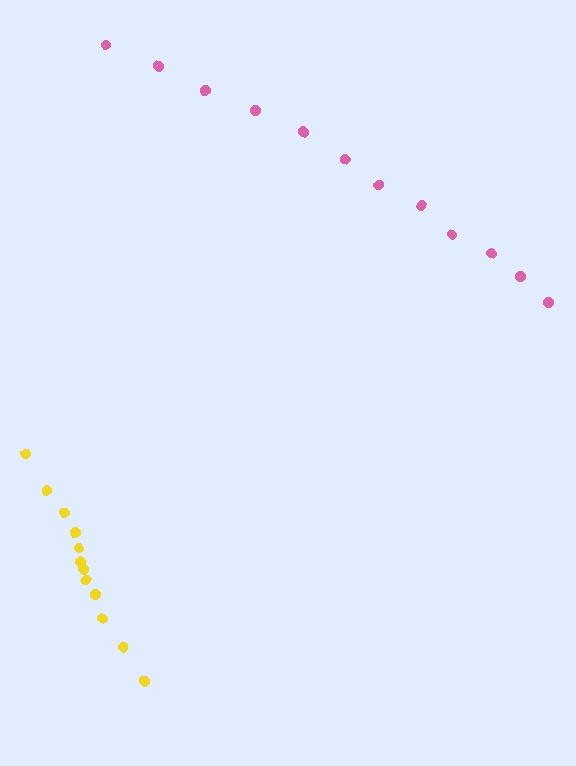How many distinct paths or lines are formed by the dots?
There are 2 distinct paths.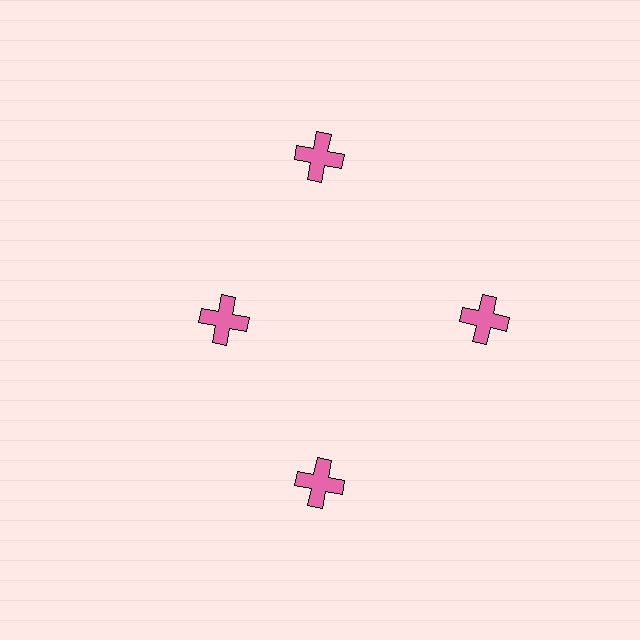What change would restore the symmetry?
The symmetry would be restored by moving it outward, back onto the ring so that all 4 crosses sit at equal angles and equal distance from the center.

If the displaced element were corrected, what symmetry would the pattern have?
It would have 4-fold rotational symmetry — the pattern would map onto itself every 90 degrees.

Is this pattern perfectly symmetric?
No. The 4 pink crosses are arranged in a ring, but one element near the 9 o'clock position is pulled inward toward the center, breaking the 4-fold rotational symmetry.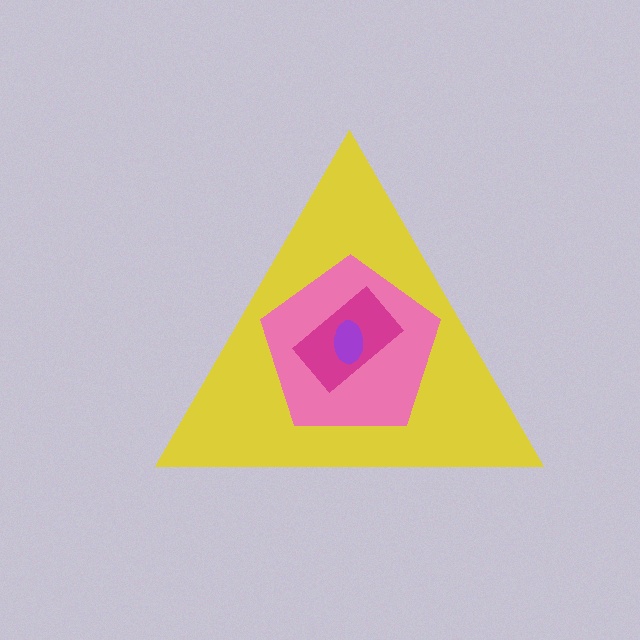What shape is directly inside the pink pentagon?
The magenta rectangle.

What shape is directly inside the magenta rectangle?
The purple ellipse.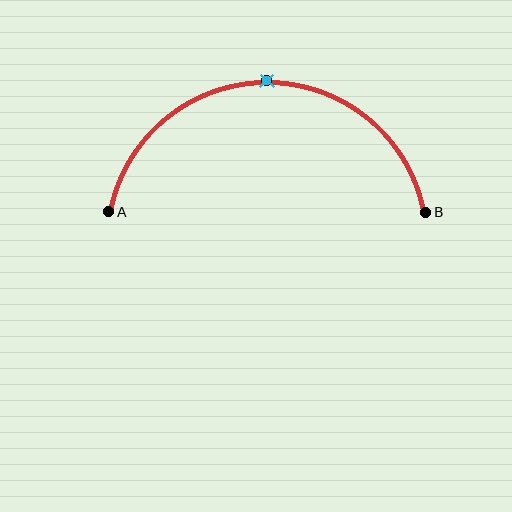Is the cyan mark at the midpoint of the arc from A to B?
Yes. The cyan mark lies on the arc at equal arc-length from both A and B — it is the arc midpoint.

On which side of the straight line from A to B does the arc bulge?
The arc bulges above the straight line connecting A and B.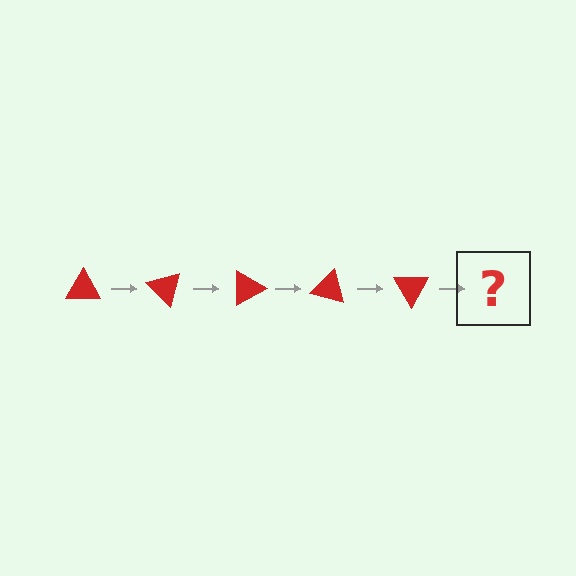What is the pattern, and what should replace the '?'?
The pattern is that the triangle rotates 45 degrees each step. The '?' should be a red triangle rotated 225 degrees.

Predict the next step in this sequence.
The next step is a red triangle rotated 225 degrees.